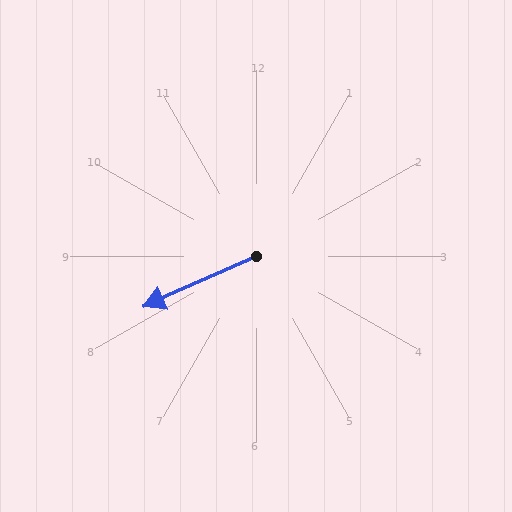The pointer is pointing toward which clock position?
Roughly 8 o'clock.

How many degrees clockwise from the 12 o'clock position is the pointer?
Approximately 246 degrees.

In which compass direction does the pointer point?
Southwest.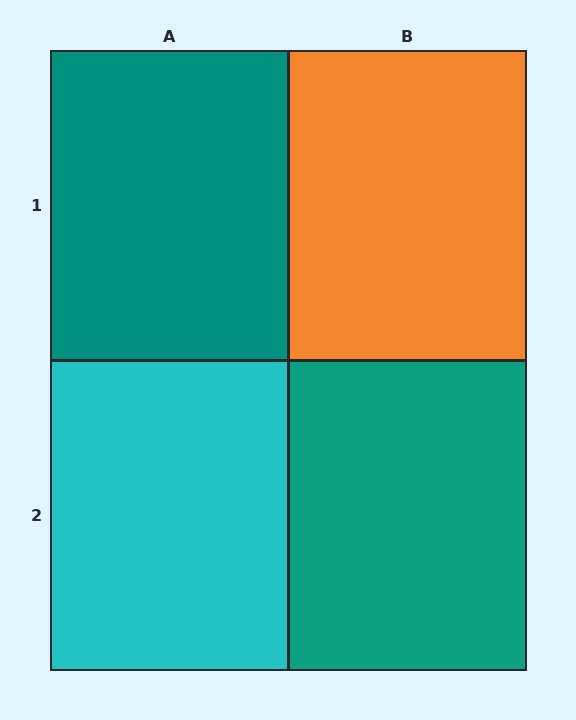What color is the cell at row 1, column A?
Teal.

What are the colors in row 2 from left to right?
Cyan, teal.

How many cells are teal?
2 cells are teal.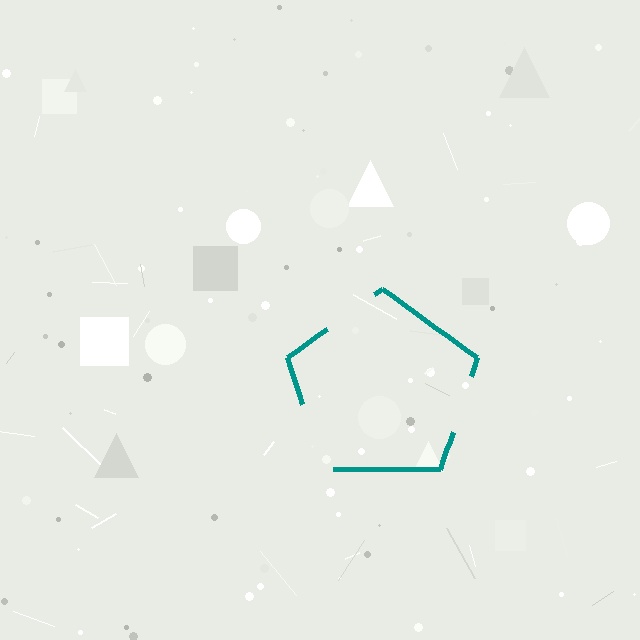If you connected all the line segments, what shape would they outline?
They would outline a pentagon.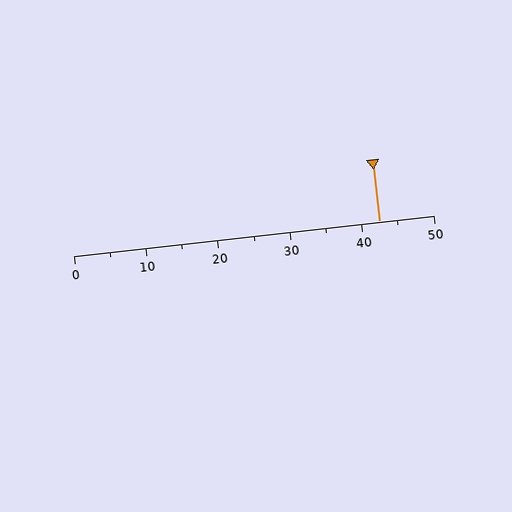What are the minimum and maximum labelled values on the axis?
The axis runs from 0 to 50.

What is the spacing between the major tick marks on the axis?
The major ticks are spaced 10 apart.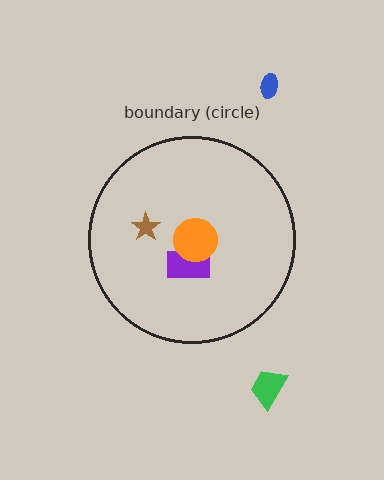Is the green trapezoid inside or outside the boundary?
Outside.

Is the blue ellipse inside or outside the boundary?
Outside.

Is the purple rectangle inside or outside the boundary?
Inside.